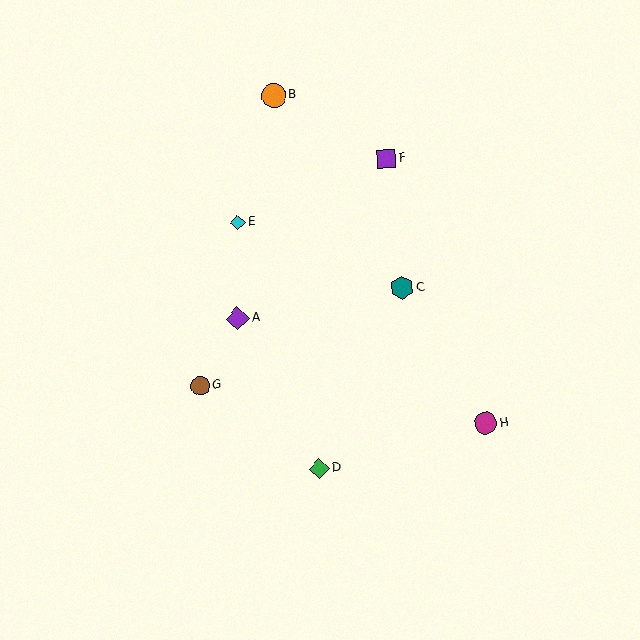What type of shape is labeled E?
Shape E is a cyan diamond.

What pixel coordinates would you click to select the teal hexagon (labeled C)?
Click at (402, 288) to select the teal hexagon C.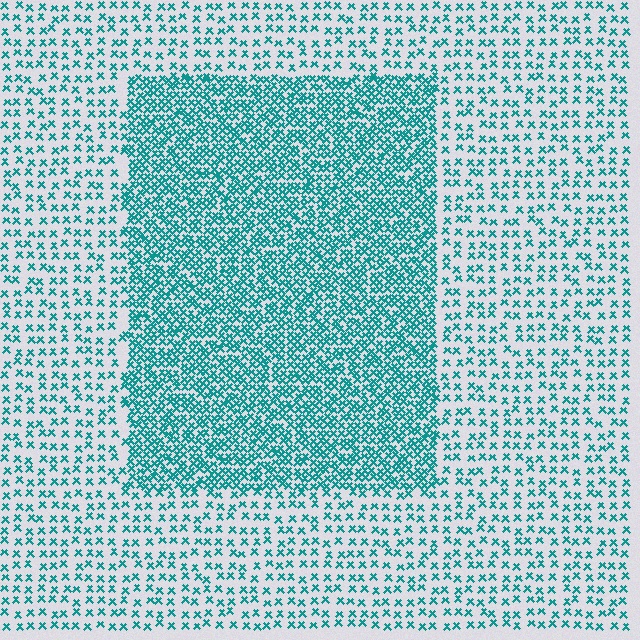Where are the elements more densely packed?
The elements are more densely packed inside the rectangle boundary.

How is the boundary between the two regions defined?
The boundary is defined by a change in element density (approximately 2.5x ratio). All elements are the same color, size, and shape.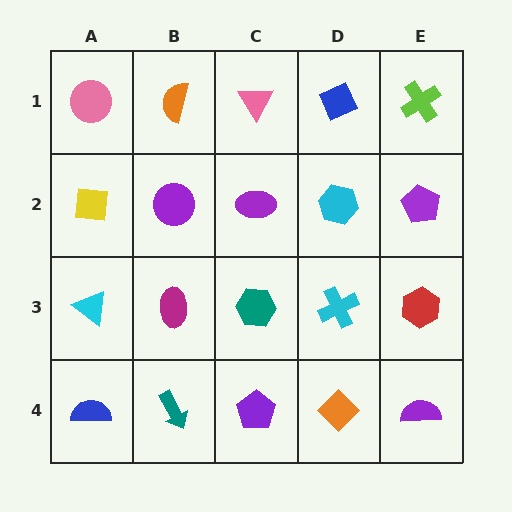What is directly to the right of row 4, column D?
A purple semicircle.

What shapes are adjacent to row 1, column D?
A cyan hexagon (row 2, column D), a pink triangle (row 1, column C), a lime cross (row 1, column E).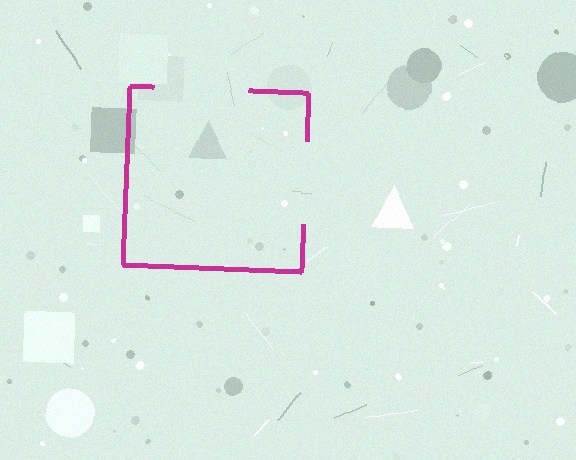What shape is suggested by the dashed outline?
The dashed outline suggests a square.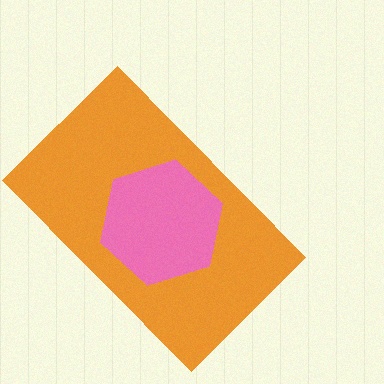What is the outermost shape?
The orange rectangle.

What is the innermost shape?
The pink hexagon.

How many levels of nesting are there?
2.